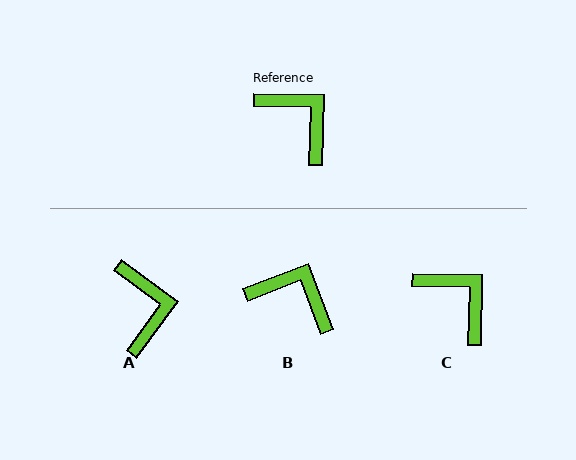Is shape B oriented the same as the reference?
No, it is off by about 22 degrees.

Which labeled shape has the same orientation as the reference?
C.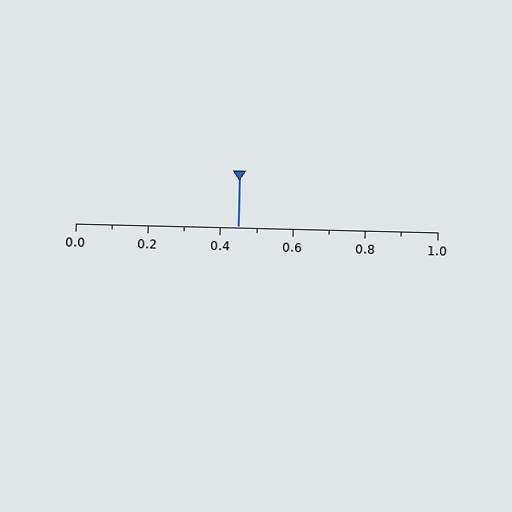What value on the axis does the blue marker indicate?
The marker indicates approximately 0.45.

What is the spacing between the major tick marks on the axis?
The major ticks are spaced 0.2 apart.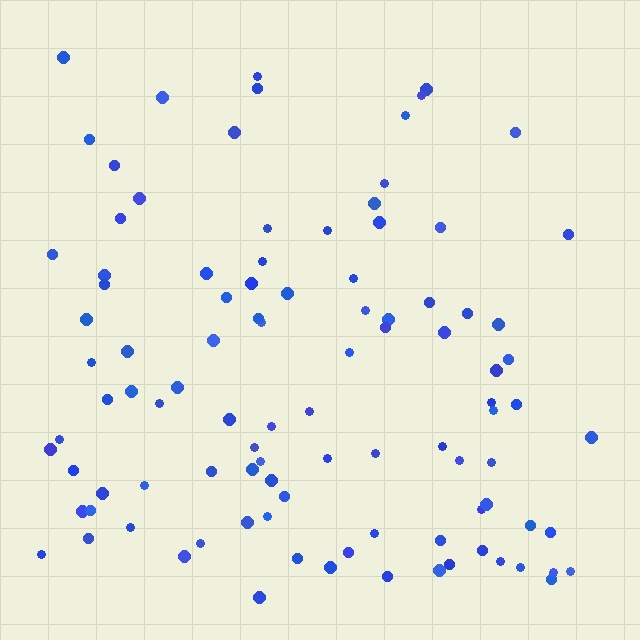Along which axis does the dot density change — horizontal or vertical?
Vertical.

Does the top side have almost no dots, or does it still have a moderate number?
Still a moderate number, just noticeably fewer than the bottom.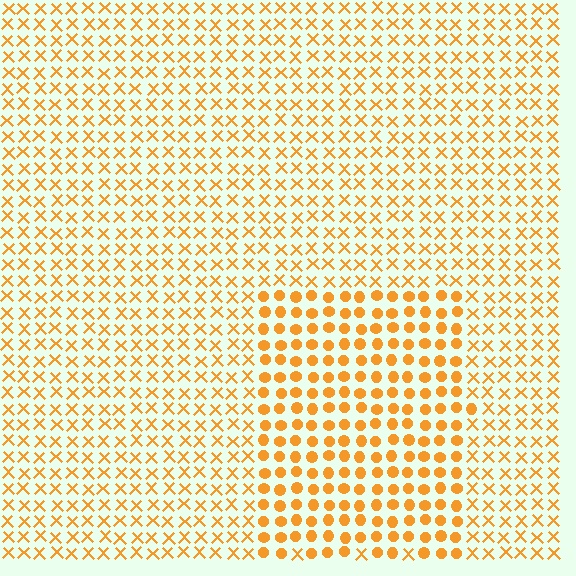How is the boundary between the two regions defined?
The boundary is defined by a change in element shape: circles inside vs. X marks outside. All elements share the same color and spacing.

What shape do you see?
I see a rectangle.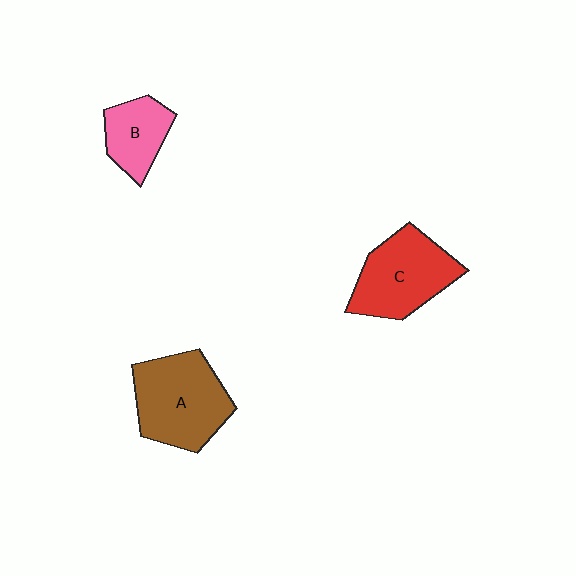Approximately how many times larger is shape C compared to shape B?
Approximately 1.6 times.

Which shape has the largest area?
Shape A (brown).